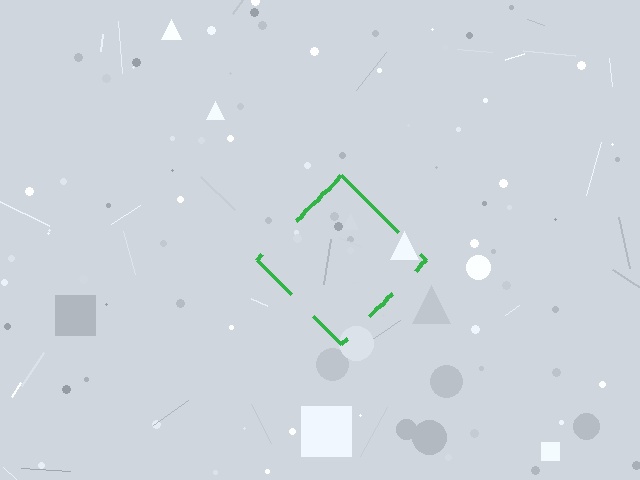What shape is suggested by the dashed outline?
The dashed outline suggests a diamond.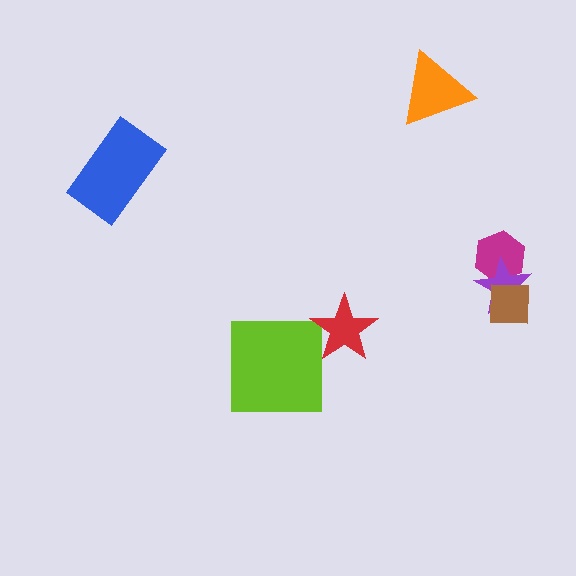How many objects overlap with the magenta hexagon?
1 object overlaps with the magenta hexagon.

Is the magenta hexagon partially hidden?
Yes, it is partially covered by another shape.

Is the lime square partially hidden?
No, no other shape covers it.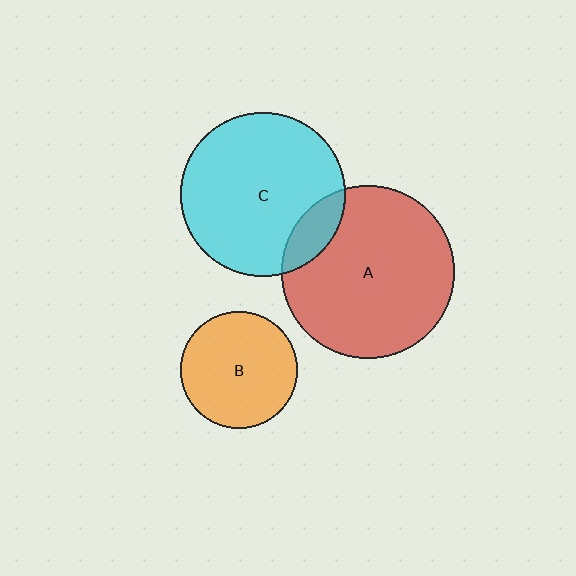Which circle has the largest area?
Circle A (red).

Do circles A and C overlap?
Yes.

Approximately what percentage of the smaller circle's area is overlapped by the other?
Approximately 15%.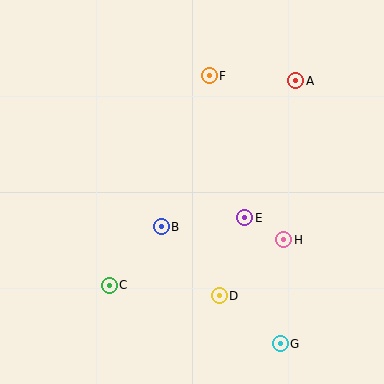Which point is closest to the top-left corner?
Point F is closest to the top-left corner.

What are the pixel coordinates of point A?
Point A is at (296, 81).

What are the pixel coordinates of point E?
Point E is at (245, 218).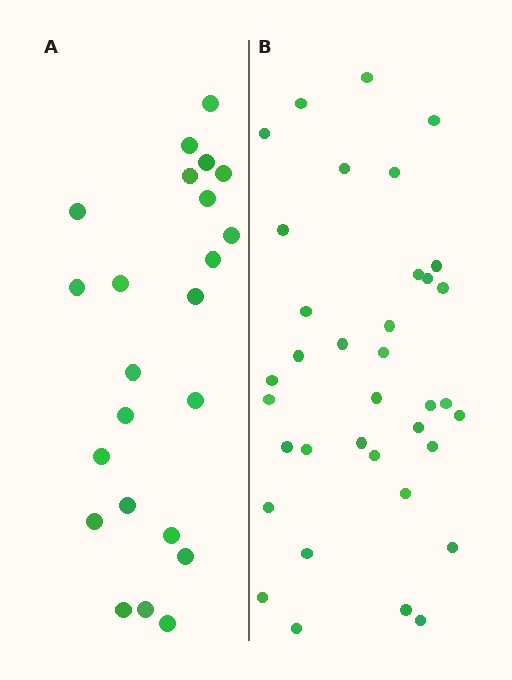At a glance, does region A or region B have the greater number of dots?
Region B (the right region) has more dots.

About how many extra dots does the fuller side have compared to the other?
Region B has approximately 15 more dots than region A.